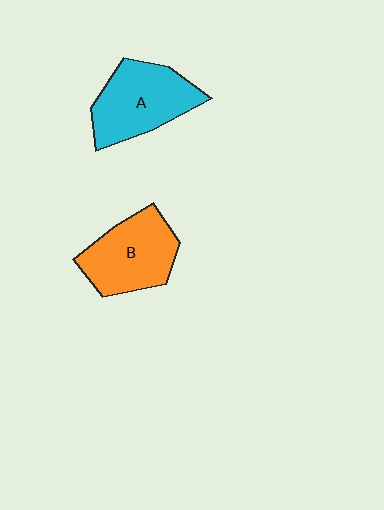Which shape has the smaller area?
Shape B (orange).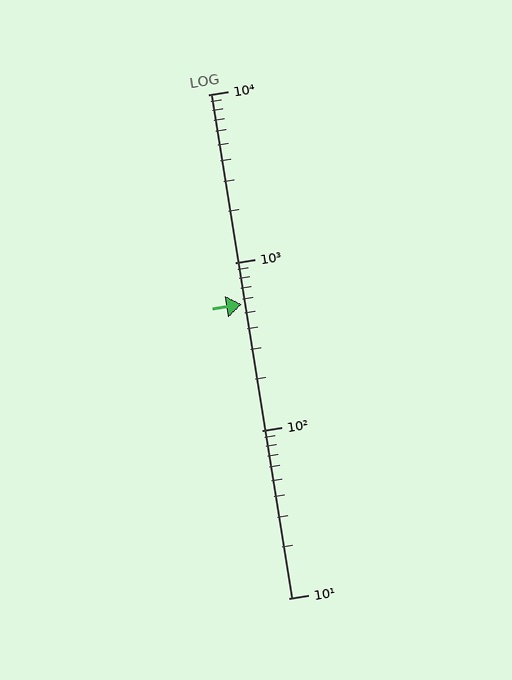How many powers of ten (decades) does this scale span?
The scale spans 3 decades, from 10 to 10000.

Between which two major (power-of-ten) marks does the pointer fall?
The pointer is between 100 and 1000.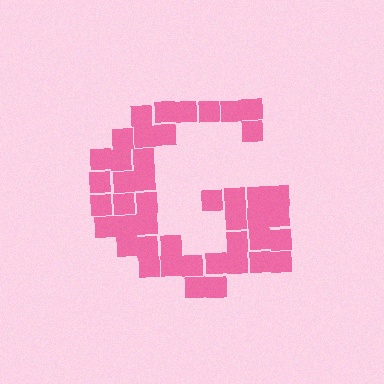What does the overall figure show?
The overall figure shows the letter G.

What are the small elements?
The small elements are squares.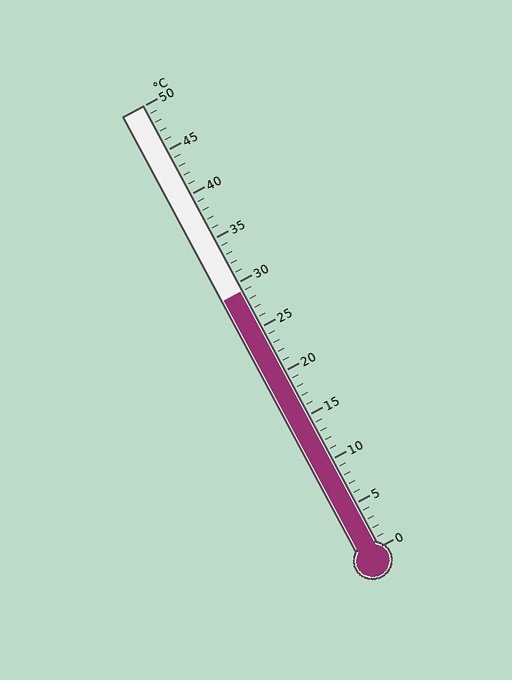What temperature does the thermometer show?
The thermometer shows approximately 29°C.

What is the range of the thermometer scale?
The thermometer scale ranges from 0°C to 50°C.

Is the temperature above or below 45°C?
The temperature is below 45°C.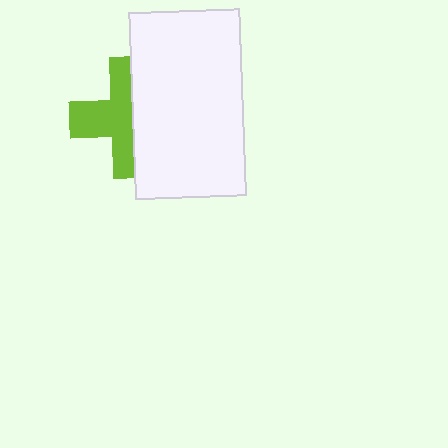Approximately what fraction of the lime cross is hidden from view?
Roughly 47% of the lime cross is hidden behind the white rectangle.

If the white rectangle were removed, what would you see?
You would see the complete lime cross.